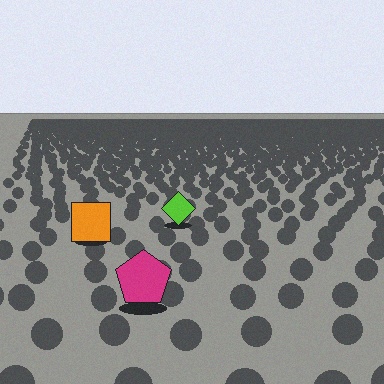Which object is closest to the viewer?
The magenta pentagon is closest. The texture marks near it are larger and more spread out.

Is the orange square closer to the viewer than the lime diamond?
Yes. The orange square is closer — you can tell from the texture gradient: the ground texture is coarser near it.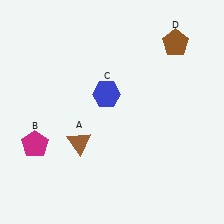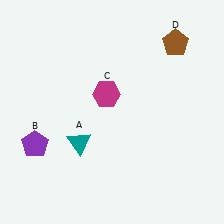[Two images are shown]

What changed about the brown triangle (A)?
In Image 1, A is brown. In Image 2, it changed to teal.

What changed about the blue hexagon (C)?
In Image 1, C is blue. In Image 2, it changed to magenta.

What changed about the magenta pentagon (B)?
In Image 1, B is magenta. In Image 2, it changed to purple.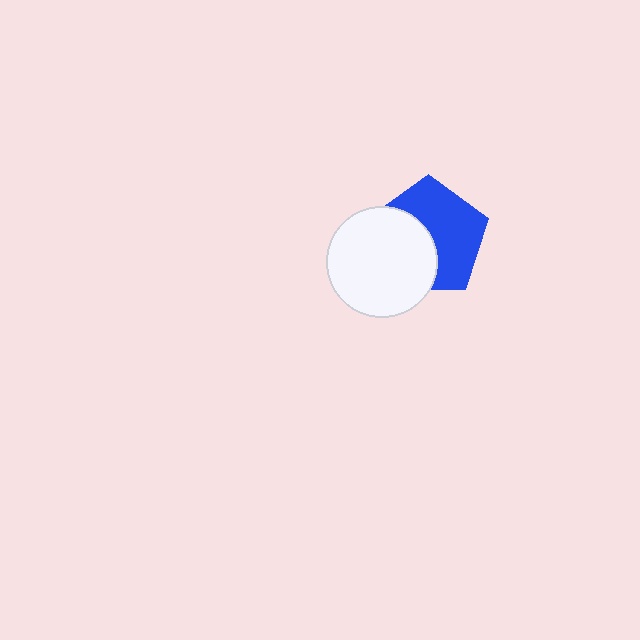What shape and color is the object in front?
The object in front is a white circle.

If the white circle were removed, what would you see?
You would see the complete blue pentagon.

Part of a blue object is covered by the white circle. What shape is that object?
It is a pentagon.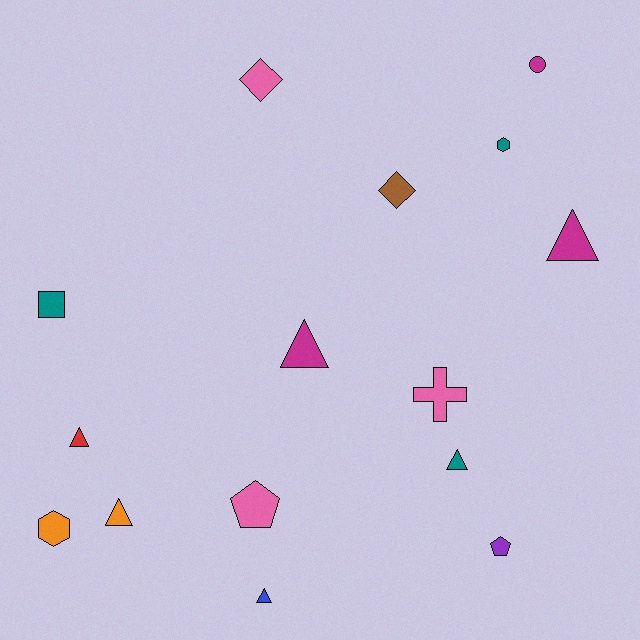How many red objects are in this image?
There is 1 red object.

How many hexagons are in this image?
There are 2 hexagons.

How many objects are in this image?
There are 15 objects.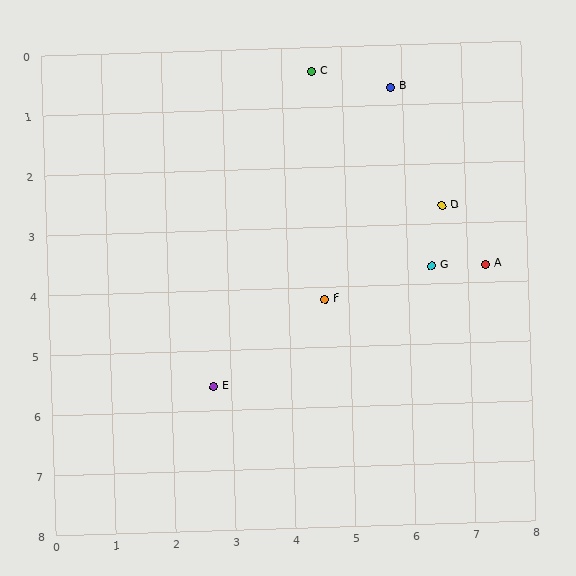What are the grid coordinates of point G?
Point G is at approximately (6.4, 3.7).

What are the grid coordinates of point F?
Point F is at approximately (4.6, 4.2).